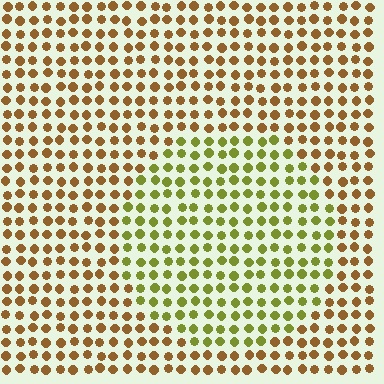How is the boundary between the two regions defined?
The boundary is defined purely by a slight shift in hue (about 43 degrees). Spacing, size, and orientation are identical on both sides.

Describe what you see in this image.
The image is filled with small brown elements in a uniform arrangement. A circle-shaped region is visible where the elements are tinted to a slightly different hue, forming a subtle color boundary.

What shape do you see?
I see a circle.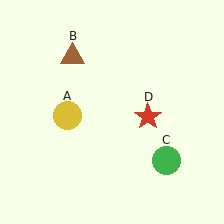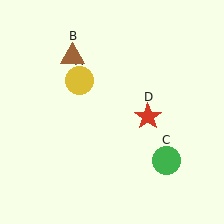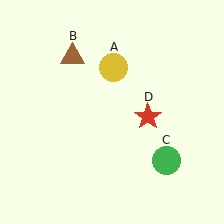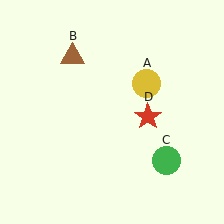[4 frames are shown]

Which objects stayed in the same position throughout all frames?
Brown triangle (object B) and green circle (object C) and red star (object D) remained stationary.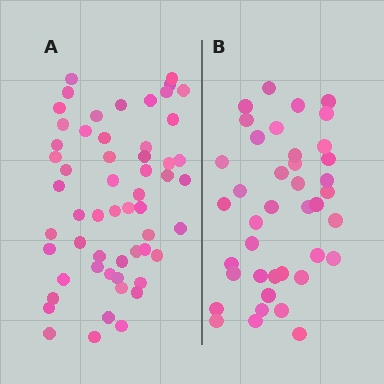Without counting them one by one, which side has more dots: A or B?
Region A (the left region) has more dots.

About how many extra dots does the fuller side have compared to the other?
Region A has approximately 15 more dots than region B.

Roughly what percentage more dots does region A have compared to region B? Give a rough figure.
About 40% more.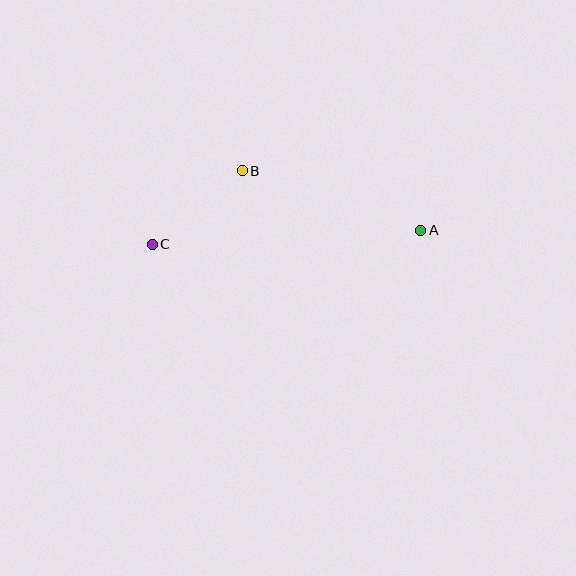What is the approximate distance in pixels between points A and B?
The distance between A and B is approximately 188 pixels.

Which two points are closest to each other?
Points B and C are closest to each other.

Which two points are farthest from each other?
Points A and C are farthest from each other.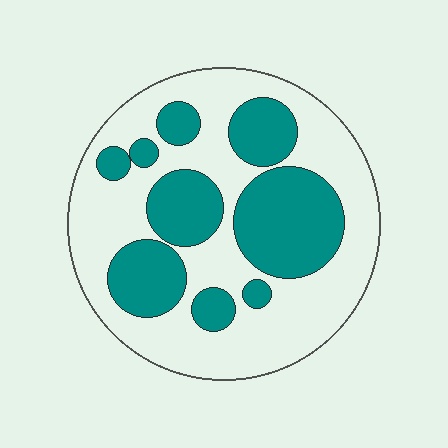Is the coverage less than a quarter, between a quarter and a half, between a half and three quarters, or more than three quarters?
Between a quarter and a half.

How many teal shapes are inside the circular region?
9.